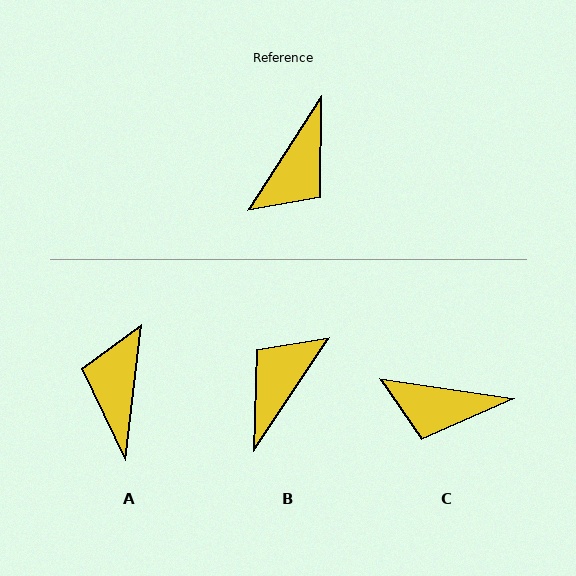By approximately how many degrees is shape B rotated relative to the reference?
Approximately 179 degrees counter-clockwise.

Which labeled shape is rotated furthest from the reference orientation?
B, about 179 degrees away.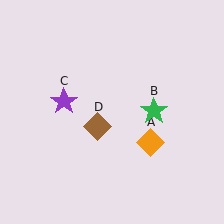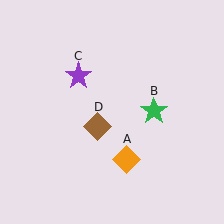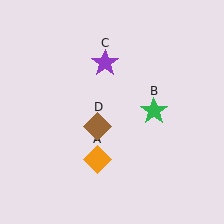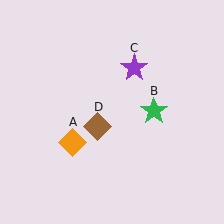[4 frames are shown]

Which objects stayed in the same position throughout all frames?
Green star (object B) and brown diamond (object D) remained stationary.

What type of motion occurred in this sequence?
The orange diamond (object A), purple star (object C) rotated clockwise around the center of the scene.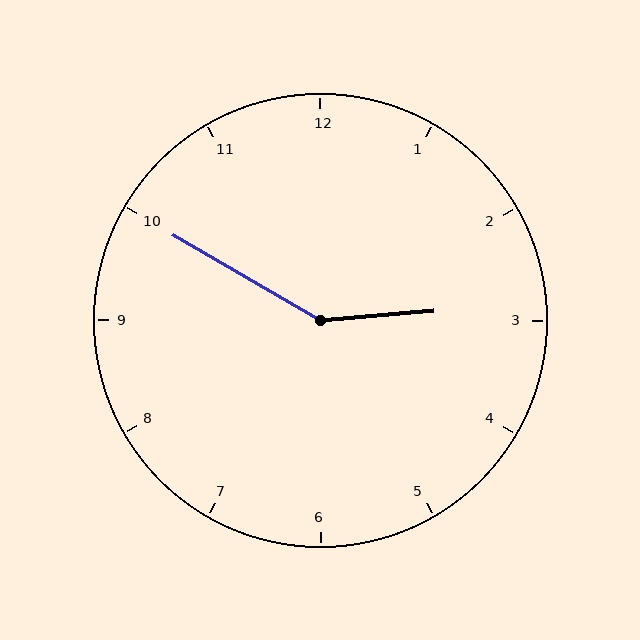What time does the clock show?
2:50.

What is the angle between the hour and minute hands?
Approximately 145 degrees.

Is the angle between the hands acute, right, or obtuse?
It is obtuse.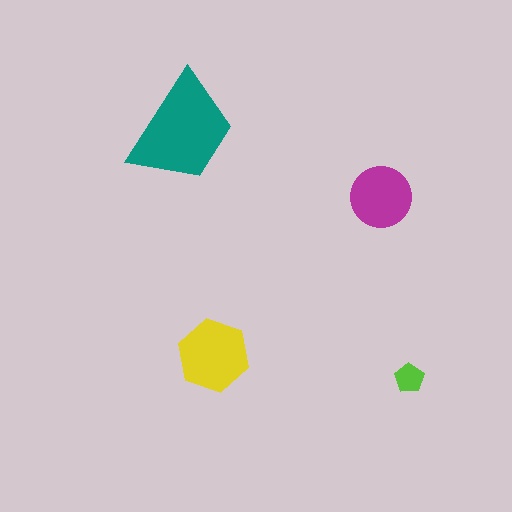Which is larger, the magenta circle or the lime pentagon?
The magenta circle.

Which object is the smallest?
The lime pentagon.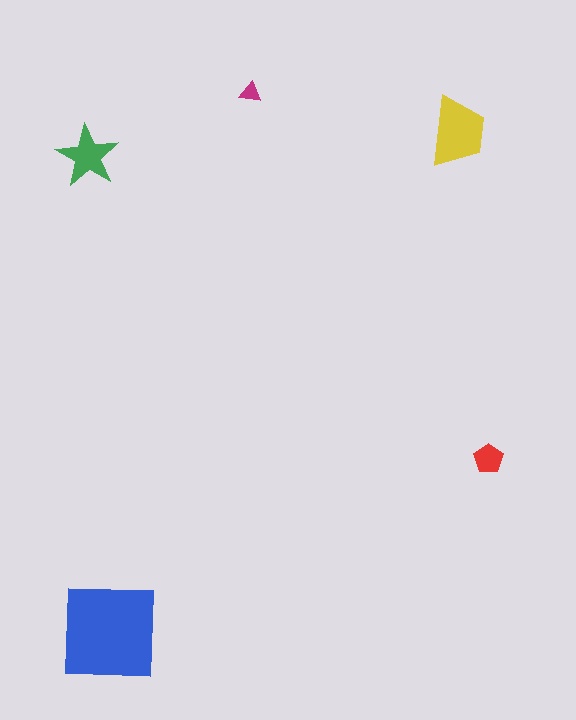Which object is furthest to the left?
The green star is leftmost.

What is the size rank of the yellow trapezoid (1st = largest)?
2nd.